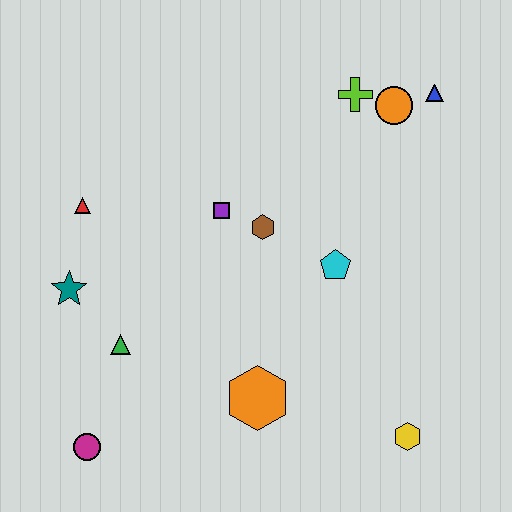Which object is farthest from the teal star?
The blue triangle is farthest from the teal star.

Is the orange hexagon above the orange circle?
No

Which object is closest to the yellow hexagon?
The orange hexagon is closest to the yellow hexagon.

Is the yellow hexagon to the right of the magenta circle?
Yes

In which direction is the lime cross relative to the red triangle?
The lime cross is to the right of the red triangle.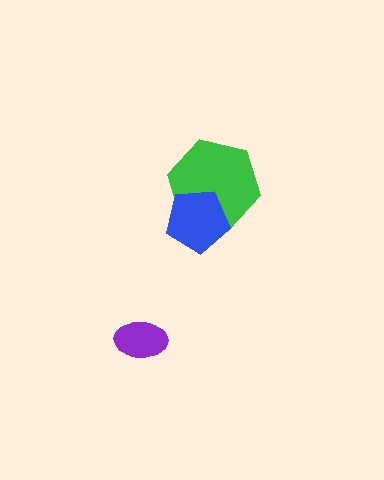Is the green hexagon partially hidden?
Yes, it is partially covered by another shape.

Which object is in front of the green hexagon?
The blue pentagon is in front of the green hexagon.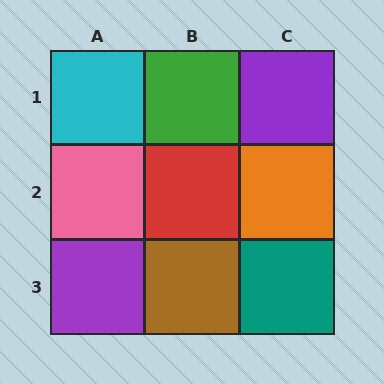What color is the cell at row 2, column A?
Pink.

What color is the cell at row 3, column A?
Purple.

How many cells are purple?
2 cells are purple.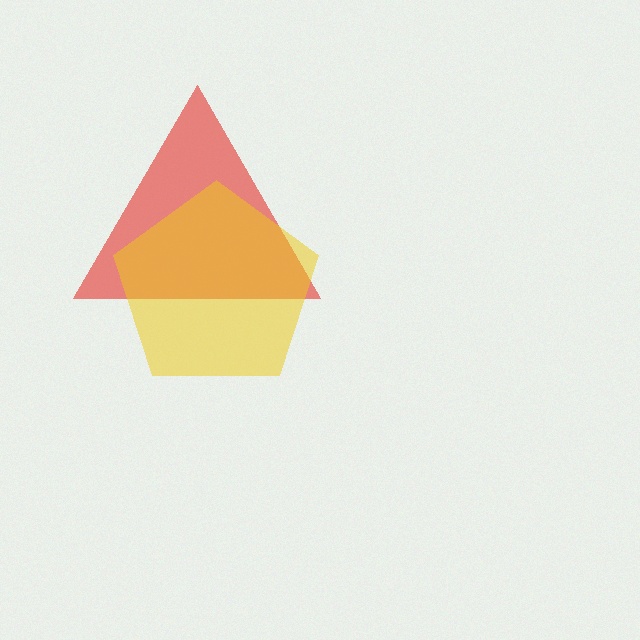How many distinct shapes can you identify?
There are 2 distinct shapes: a red triangle, a yellow pentagon.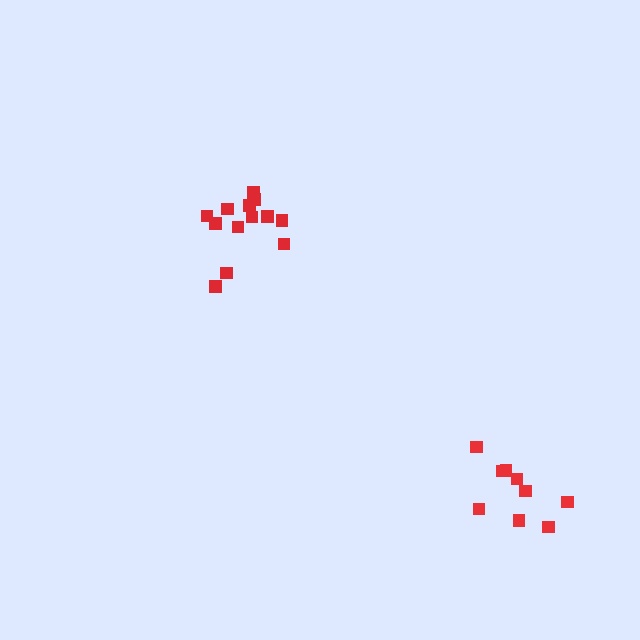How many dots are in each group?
Group 1: 13 dots, Group 2: 9 dots (22 total).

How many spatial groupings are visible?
There are 2 spatial groupings.